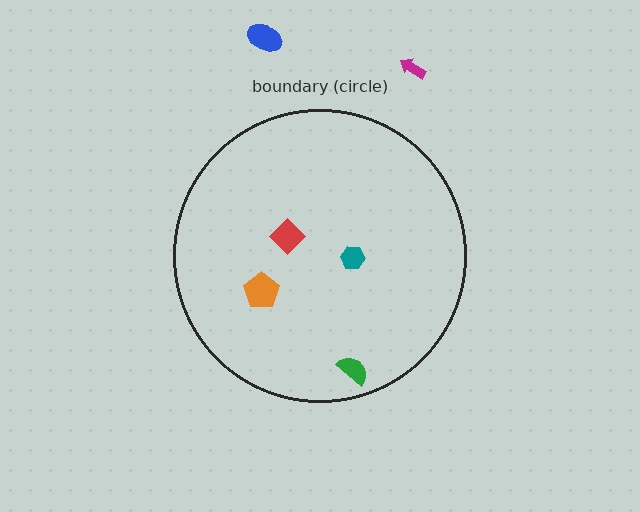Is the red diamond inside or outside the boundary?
Inside.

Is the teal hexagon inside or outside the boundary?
Inside.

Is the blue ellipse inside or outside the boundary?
Outside.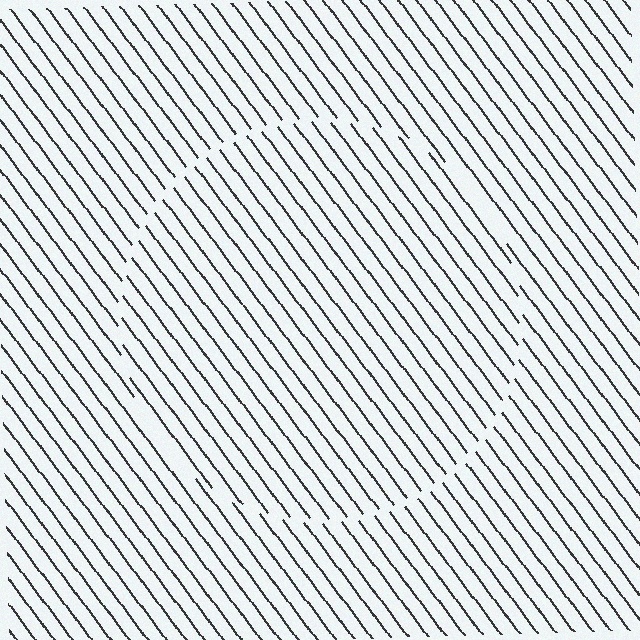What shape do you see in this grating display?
An illusory circle. The interior of the shape contains the same grating, shifted by half a period — the contour is defined by the phase discontinuity where line-ends from the inner and outer gratings abut.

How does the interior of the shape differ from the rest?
The interior of the shape contains the same grating, shifted by half a period — the contour is defined by the phase discontinuity where line-ends from the inner and outer gratings abut.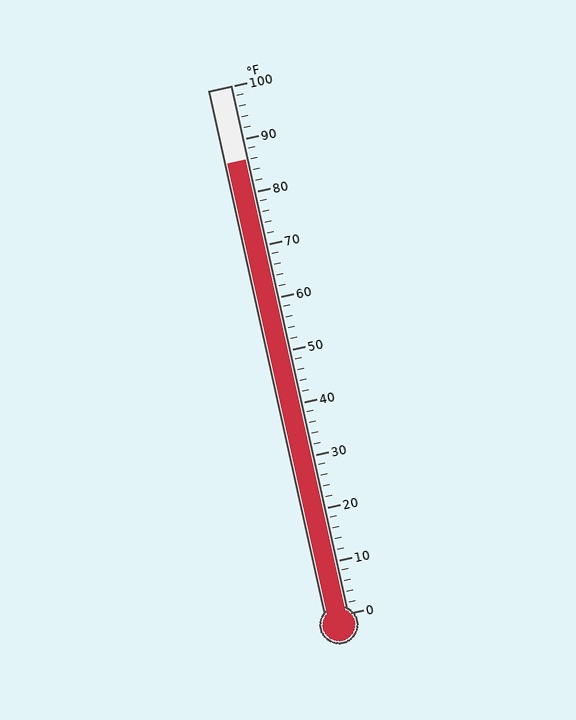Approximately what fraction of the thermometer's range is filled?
The thermometer is filled to approximately 85% of its range.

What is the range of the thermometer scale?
The thermometer scale ranges from 0°F to 100°F.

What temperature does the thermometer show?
The thermometer shows approximately 86°F.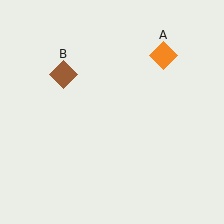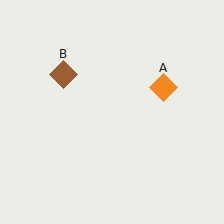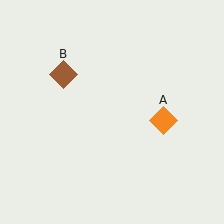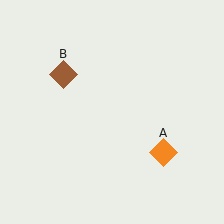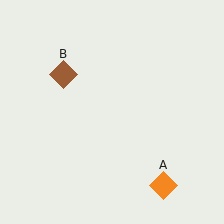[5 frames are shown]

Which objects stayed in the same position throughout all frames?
Brown diamond (object B) remained stationary.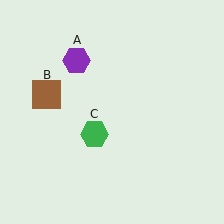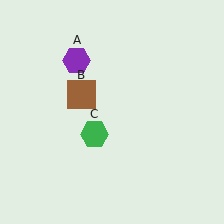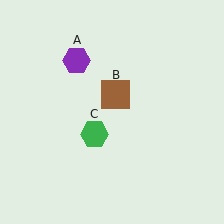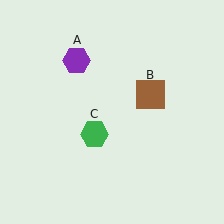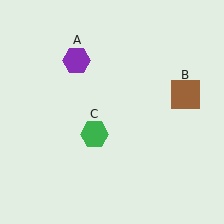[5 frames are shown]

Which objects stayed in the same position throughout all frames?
Purple hexagon (object A) and green hexagon (object C) remained stationary.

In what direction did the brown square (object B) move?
The brown square (object B) moved right.